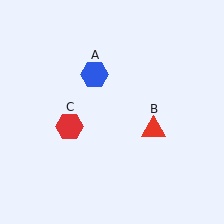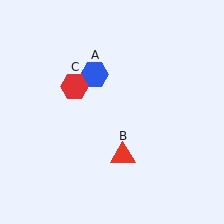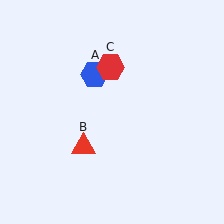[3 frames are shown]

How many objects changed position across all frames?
2 objects changed position: red triangle (object B), red hexagon (object C).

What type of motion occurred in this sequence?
The red triangle (object B), red hexagon (object C) rotated clockwise around the center of the scene.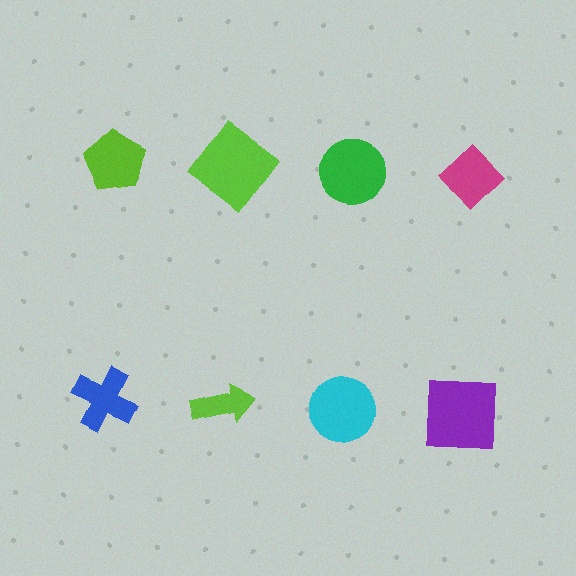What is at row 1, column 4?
A magenta diamond.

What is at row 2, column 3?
A cyan circle.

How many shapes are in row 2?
4 shapes.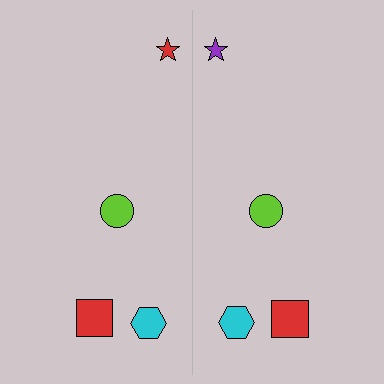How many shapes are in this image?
There are 8 shapes in this image.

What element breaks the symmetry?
The purple star on the right side breaks the symmetry — its mirror counterpart is red.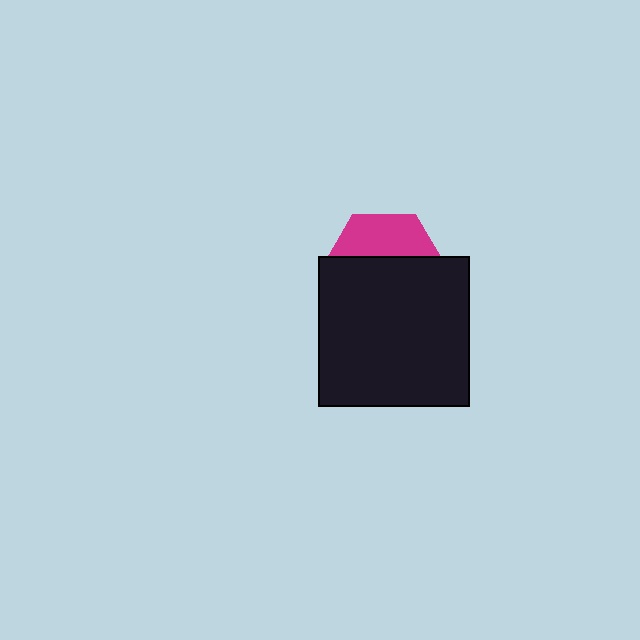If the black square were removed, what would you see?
You would see the complete magenta hexagon.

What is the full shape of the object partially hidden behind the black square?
The partially hidden object is a magenta hexagon.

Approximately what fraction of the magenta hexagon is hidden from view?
Roughly 65% of the magenta hexagon is hidden behind the black square.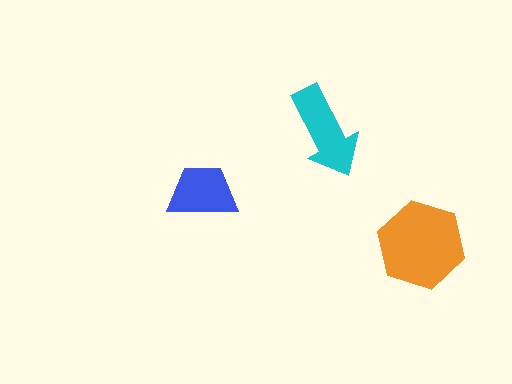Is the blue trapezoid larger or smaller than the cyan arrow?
Smaller.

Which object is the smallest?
The blue trapezoid.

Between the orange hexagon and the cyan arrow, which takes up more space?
The orange hexagon.